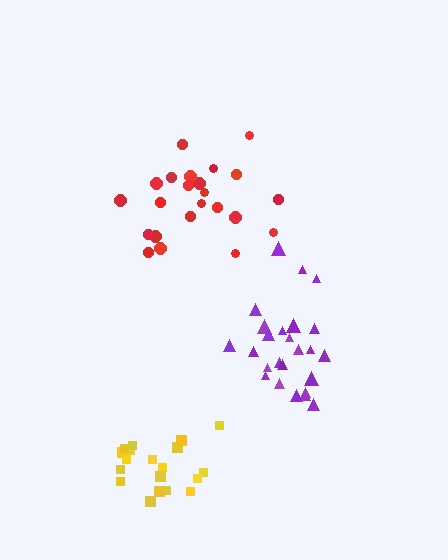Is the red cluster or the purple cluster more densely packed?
Purple.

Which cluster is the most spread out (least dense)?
Red.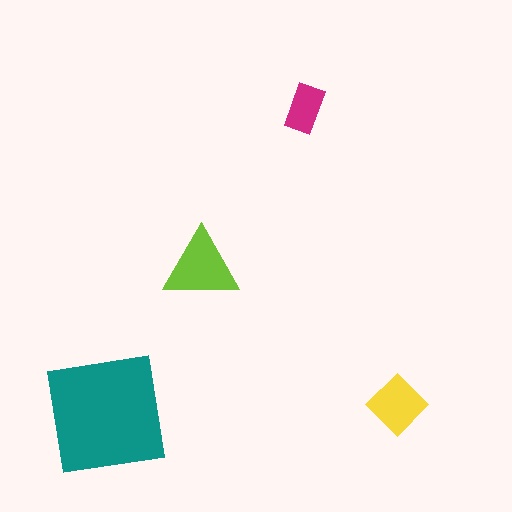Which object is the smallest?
The magenta rectangle.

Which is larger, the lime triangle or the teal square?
The teal square.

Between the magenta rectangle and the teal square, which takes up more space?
The teal square.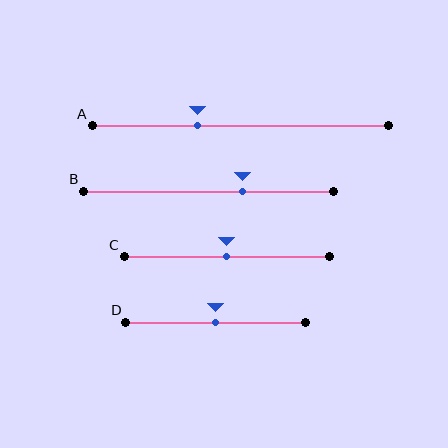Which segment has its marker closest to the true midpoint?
Segment C has its marker closest to the true midpoint.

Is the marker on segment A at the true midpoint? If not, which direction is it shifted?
No, the marker on segment A is shifted to the left by about 14% of the segment length.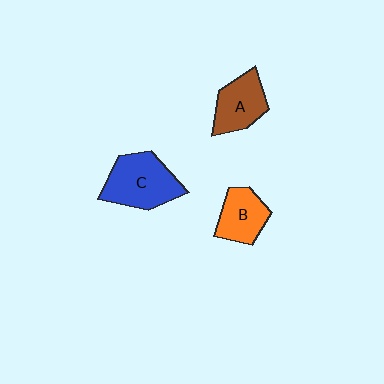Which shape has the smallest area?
Shape B (orange).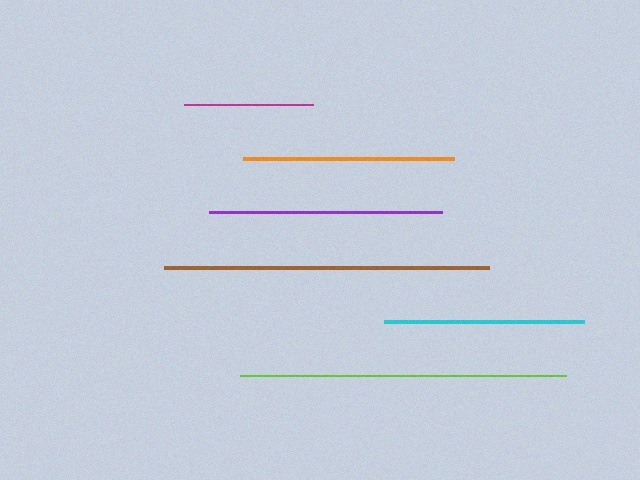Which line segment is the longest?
The lime line is the longest at approximately 326 pixels.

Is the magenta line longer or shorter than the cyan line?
The cyan line is longer than the magenta line.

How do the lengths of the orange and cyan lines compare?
The orange and cyan lines are approximately the same length.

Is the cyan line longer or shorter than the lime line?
The lime line is longer than the cyan line.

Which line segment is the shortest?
The magenta line is the shortest at approximately 128 pixels.